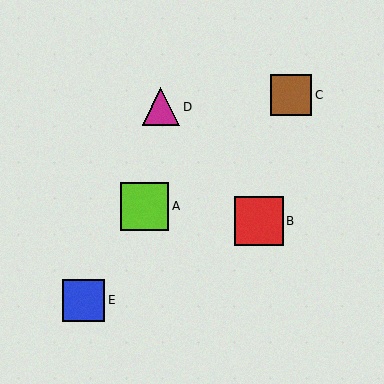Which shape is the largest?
The red square (labeled B) is the largest.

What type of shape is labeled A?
Shape A is a lime square.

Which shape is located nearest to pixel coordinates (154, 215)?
The lime square (labeled A) at (144, 206) is nearest to that location.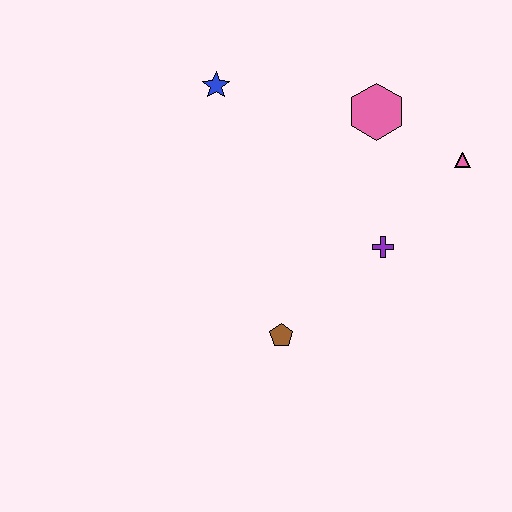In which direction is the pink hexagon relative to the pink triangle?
The pink hexagon is to the left of the pink triangle.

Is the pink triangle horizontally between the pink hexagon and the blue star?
No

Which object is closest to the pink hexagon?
The pink triangle is closest to the pink hexagon.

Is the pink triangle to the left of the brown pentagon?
No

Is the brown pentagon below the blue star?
Yes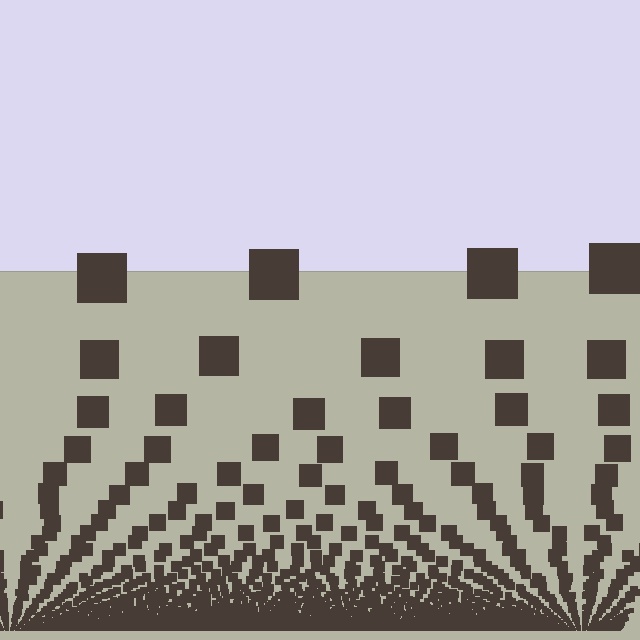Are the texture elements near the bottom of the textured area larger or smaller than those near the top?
Smaller. The gradient is inverted — elements near the bottom are smaller and denser.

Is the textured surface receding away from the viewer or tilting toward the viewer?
The surface appears to tilt toward the viewer. Texture elements get larger and sparser toward the top.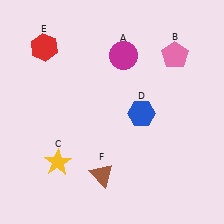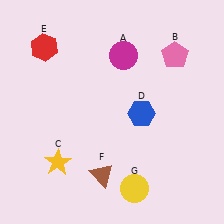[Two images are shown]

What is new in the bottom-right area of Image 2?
A yellow circle (G) was added in the bottom-right area of Image 2.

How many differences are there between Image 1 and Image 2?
There is 1 difference between the two images.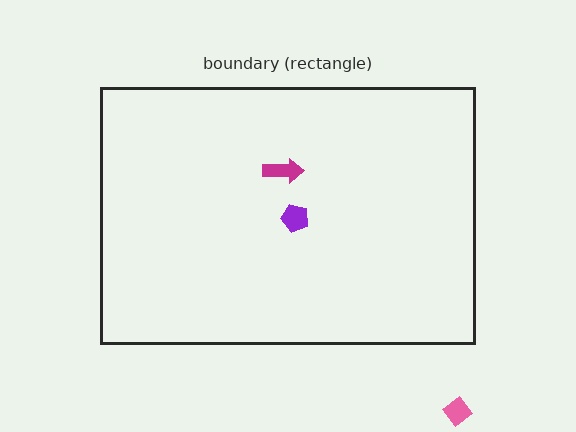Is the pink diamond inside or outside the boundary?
Outside.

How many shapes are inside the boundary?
2 inside, 1 outside.